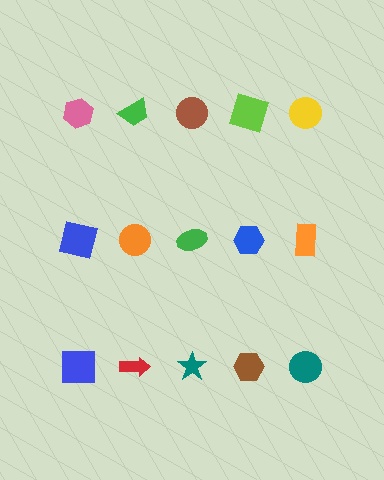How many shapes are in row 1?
5 shapes.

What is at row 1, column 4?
A lime square.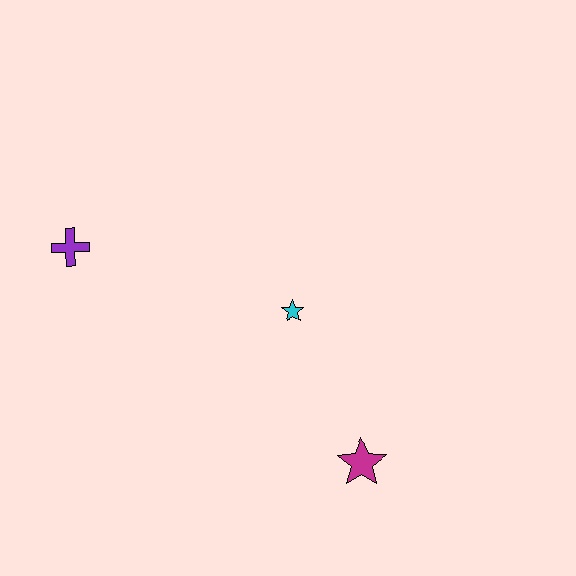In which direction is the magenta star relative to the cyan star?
The magenta star is below the cyan star.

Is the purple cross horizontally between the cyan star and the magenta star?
No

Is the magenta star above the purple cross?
No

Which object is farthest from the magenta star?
The purple cross is farthest from the magenta star.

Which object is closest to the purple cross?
The cyan star is closest to the purple cross.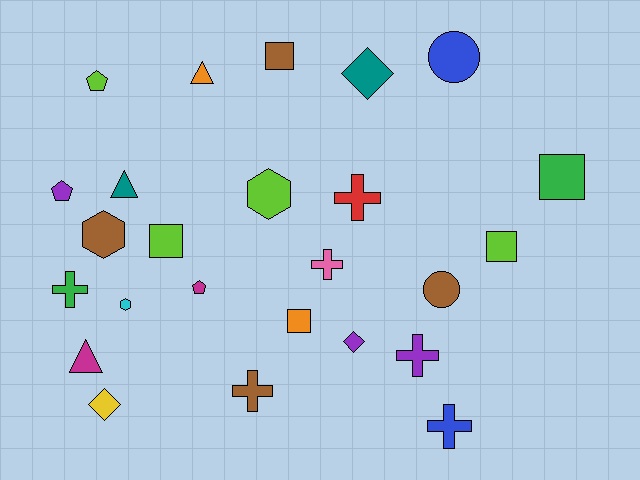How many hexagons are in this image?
There are 3 hexagons.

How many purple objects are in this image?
There are 3 purple objects.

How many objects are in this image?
There are 25 objects.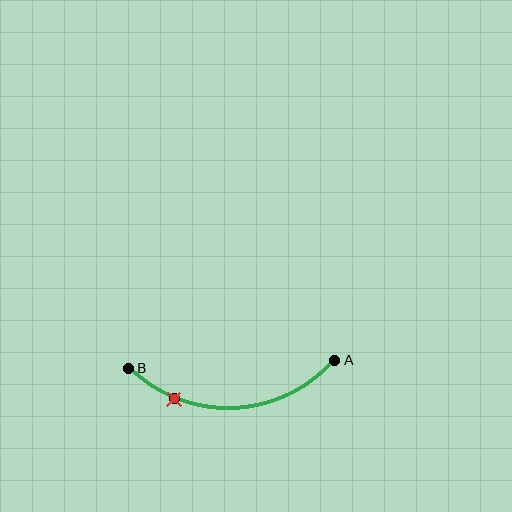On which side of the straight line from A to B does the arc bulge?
The arc bulges below the straight line connecting A and B.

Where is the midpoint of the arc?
The arc midpoint is the point on the curve farthest from the straight line joining A and B. It sits below that line.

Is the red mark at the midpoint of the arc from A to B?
No. The red mark lies on the arc but is closer to endpoint B. The arc midpoint would be at the point on the curve equidistant along the arc from both A and B.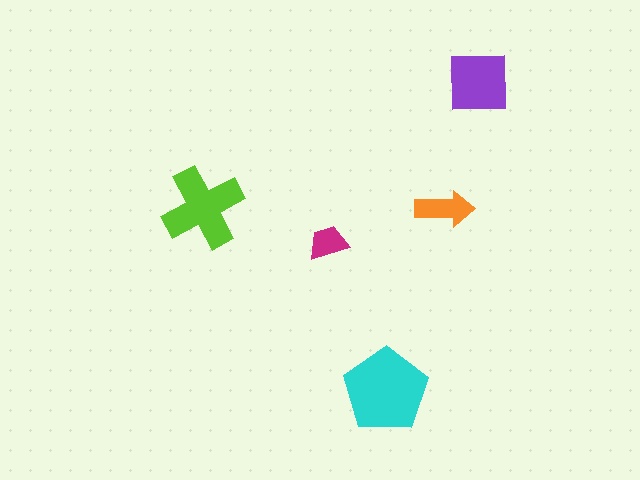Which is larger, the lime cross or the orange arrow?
The lime cross.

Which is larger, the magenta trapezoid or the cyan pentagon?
The cyan pentagon.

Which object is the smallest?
The magenta trapezoid.